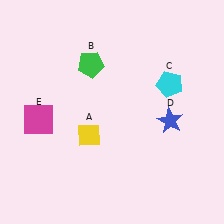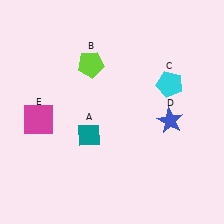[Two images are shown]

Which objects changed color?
A changed from yellow to teal. B changed from green to lime.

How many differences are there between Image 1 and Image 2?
There are 2 differences between the two images.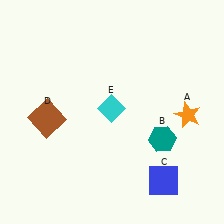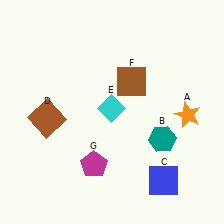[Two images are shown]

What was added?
A brown square (F), a magenta pentagon (G) were added in Image 2.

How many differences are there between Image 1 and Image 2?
There are 2 differences between the two images.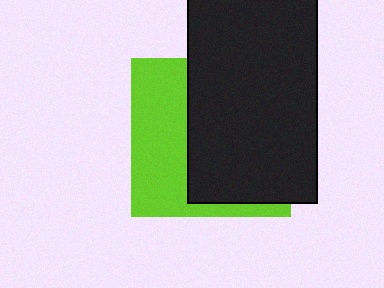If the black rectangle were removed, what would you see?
You would see the complete lime square.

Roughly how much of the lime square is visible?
A small part of it is visible (roughly 41%).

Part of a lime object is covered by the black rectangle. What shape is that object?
It is a square.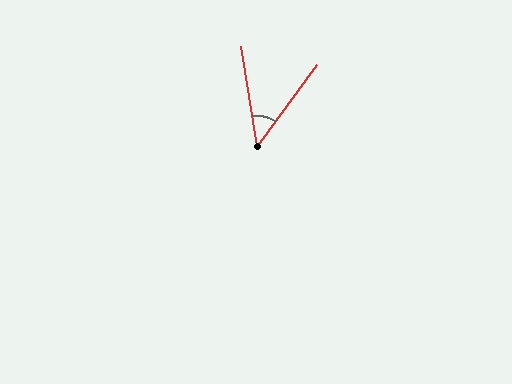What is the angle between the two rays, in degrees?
Approximately 45 degrees.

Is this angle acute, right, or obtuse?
It is acute.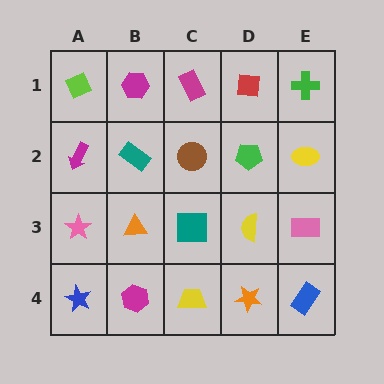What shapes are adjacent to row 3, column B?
A teal rectangle (row 2, column B), a magenta hexagon (row 4, column B), a pink star (row 3, column A), a teal square (row 3, column C).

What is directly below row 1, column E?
A yellow ellipse.